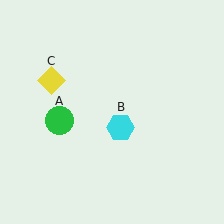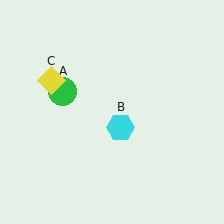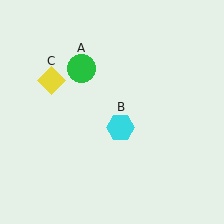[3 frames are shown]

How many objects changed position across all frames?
1 object changed position: green circle (object A).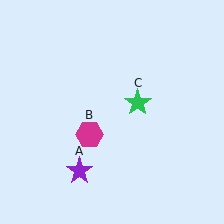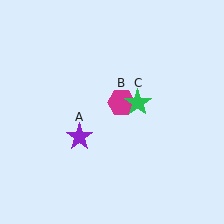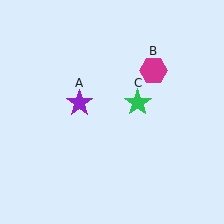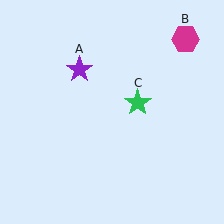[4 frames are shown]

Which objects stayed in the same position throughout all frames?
Green star (object C) remained stationary.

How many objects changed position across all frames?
2 objects changed position: purple star (object A), magenta hexagon (object B).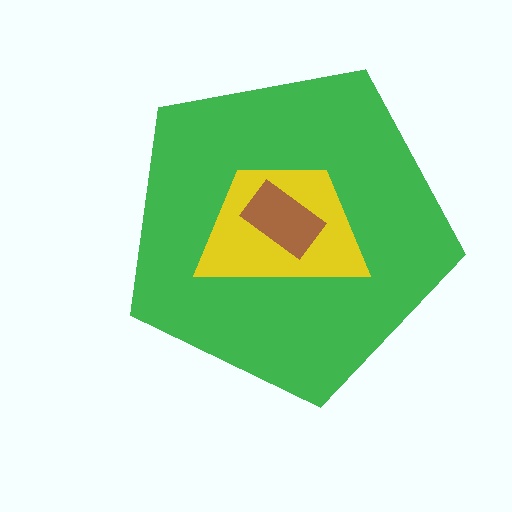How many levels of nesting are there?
3.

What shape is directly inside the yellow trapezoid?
The brown rectangle.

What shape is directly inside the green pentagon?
The yellow trapezoid.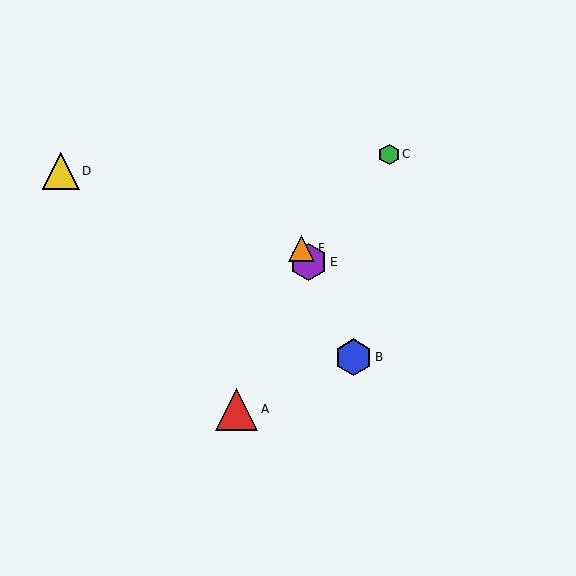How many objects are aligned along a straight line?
3 objects (B, E, F) are aligned along a straight line.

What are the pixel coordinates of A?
Object A is at (236, 409).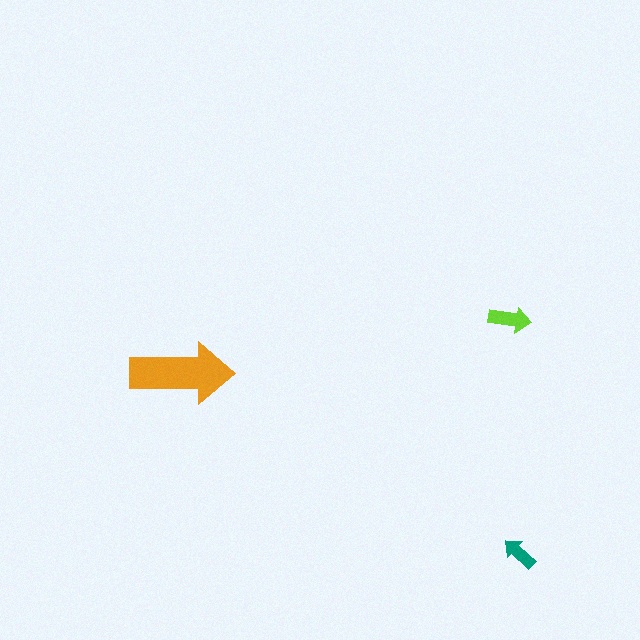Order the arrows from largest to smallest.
the orange one, the lime one, the teal one.